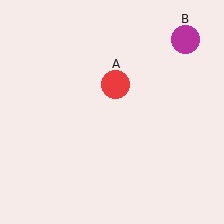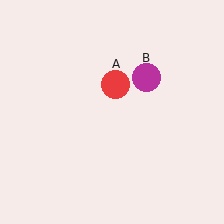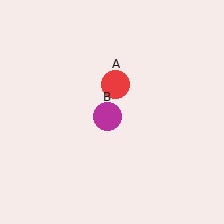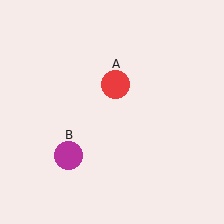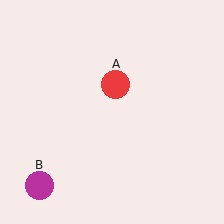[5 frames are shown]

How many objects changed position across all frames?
1 object changed position: magenta circle (object B).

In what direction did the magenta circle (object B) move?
The magenta circle (object B) moved down and to the left.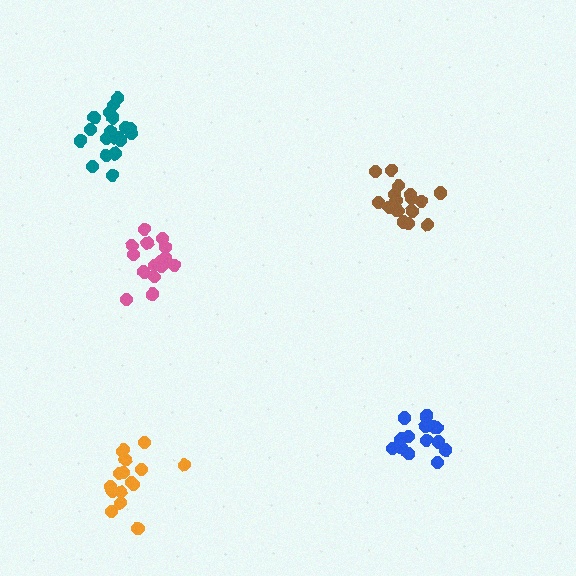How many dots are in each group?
Group 1: 15 dots, Group 2: 16 dots, Group 3: 15 dots, Group 4: 18 dots, Group 5: 19 dots (83 total).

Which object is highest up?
The teal cluster is topmost.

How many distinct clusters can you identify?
There are 5 distinct clusters.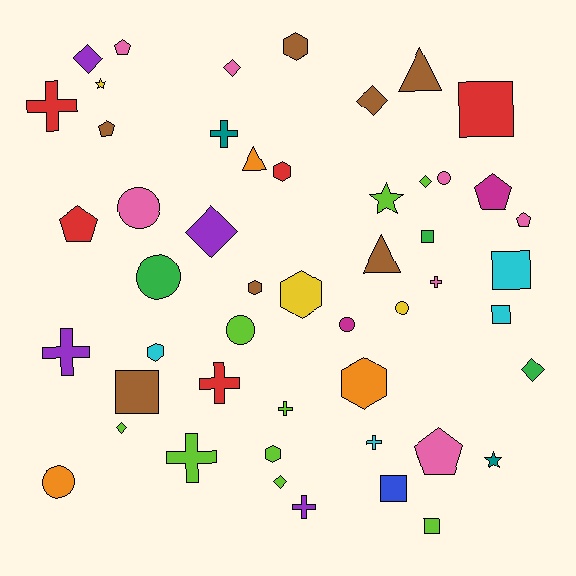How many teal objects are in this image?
There are 2 teal objects.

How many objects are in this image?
There are 50 objects.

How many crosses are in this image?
There are 9 crosses.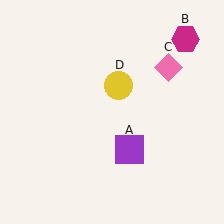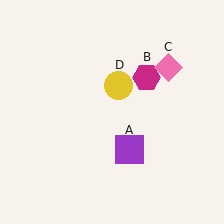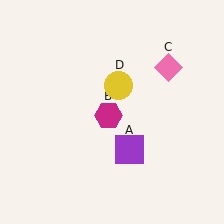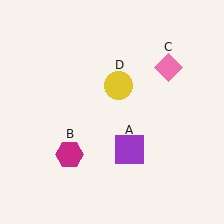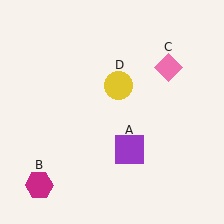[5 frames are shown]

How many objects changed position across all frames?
1 object changed position: magenta hexagon (object B).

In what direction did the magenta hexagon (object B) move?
The magenta hexagon (object B) moved down and to the left.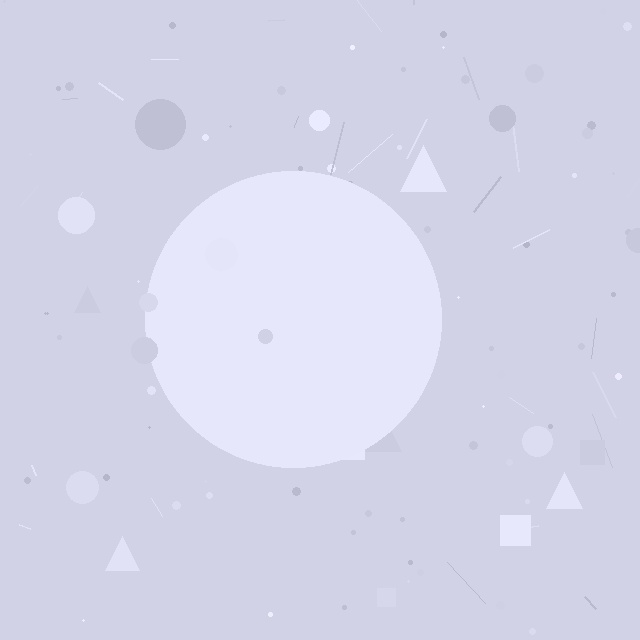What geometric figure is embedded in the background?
A circle is embedded in the background.